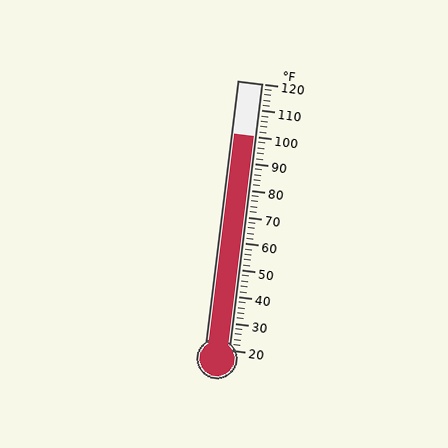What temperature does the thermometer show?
The thermometer shows approximately 100°F.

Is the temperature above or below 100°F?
The temperature is at 100°F.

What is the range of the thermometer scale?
The thermometer scale ranges from 20°F to 120°F.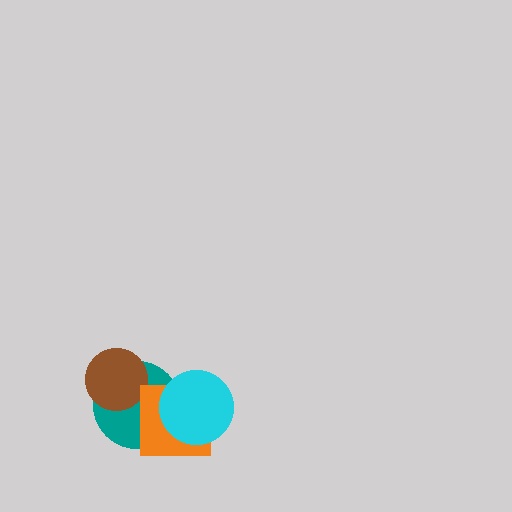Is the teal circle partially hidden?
Yes, it is partially covered by another shape.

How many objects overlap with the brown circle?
1 object overlaps with the brown circle.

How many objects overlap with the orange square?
2 objects overlap with the orange square.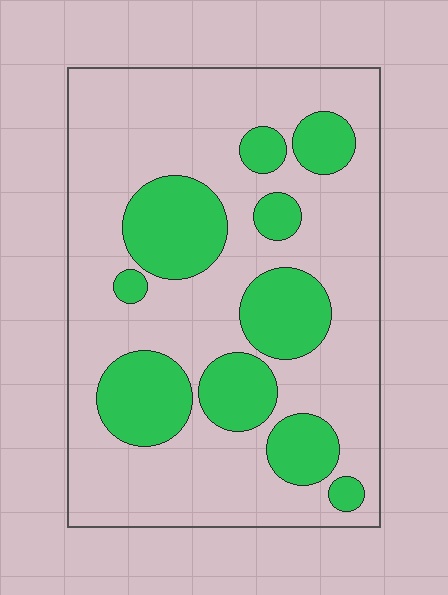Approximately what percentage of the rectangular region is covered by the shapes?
Approximately 30%.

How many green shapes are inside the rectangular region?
10.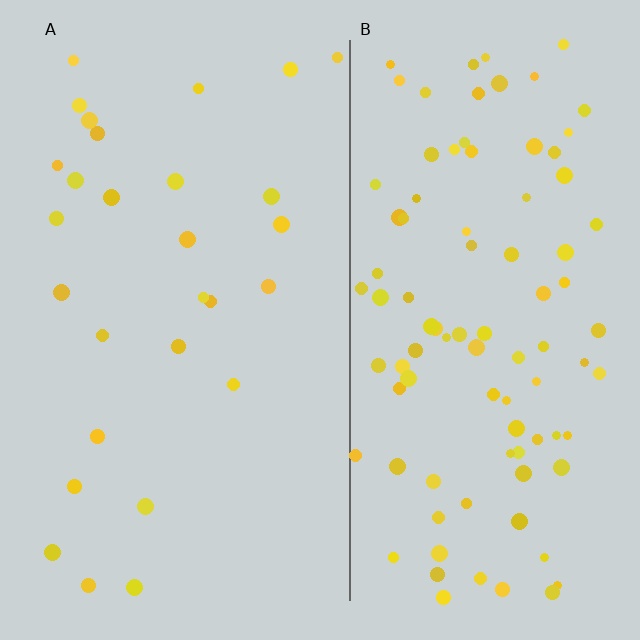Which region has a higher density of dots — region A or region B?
B (the right).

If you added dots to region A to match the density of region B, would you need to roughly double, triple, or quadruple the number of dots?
Approximately triple.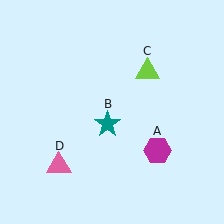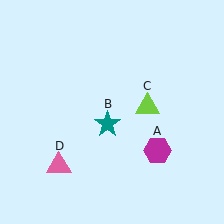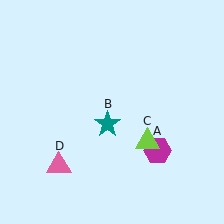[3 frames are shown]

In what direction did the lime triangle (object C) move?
The lime triangle (object C) moved down.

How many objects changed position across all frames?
1 object changed position: lime triangle (object C).